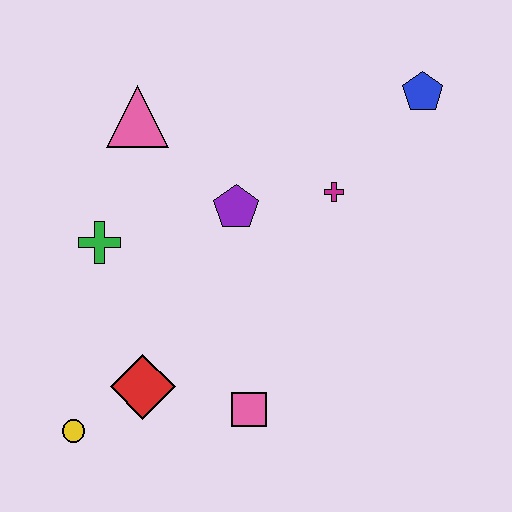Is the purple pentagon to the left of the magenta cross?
Yes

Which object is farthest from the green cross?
The blue pentagon is farthest from the green cross.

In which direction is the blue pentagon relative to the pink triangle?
The blue pentagon is to the right of the pink triangle.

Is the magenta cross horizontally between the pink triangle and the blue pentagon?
Yes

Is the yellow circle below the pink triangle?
Yes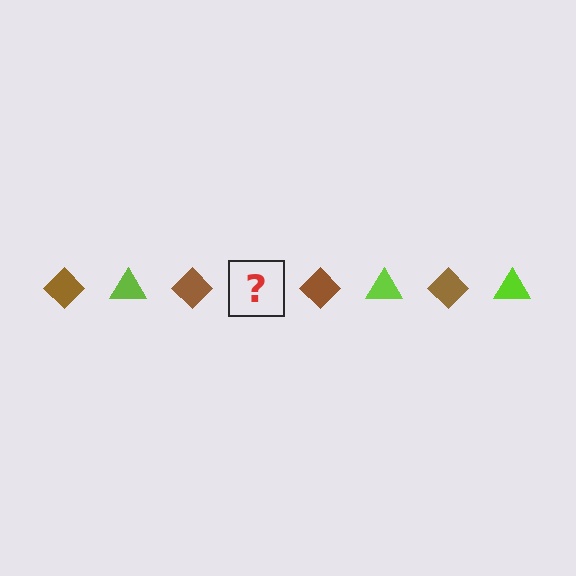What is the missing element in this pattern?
The missing element is a lime triangle.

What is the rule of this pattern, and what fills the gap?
The rule is that the pattern alternates between brown diamond and lime triangle. The gap should be filled with a lime triangle.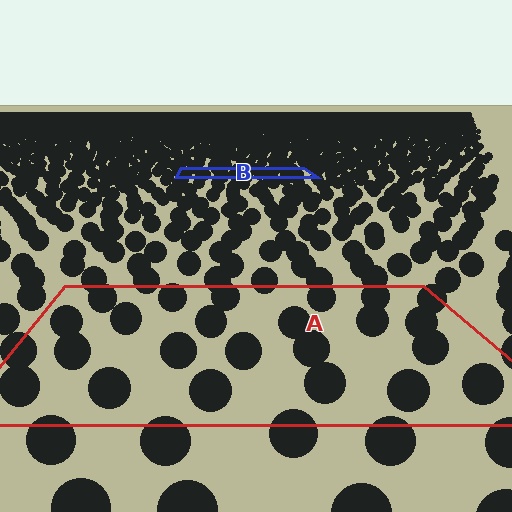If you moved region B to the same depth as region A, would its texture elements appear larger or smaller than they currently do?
They would appear larger. At a closer depth, the same texture elements are projected at a bigger on-screen size.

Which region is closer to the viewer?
Region A is closer. The texture elements there are larger and more spread out.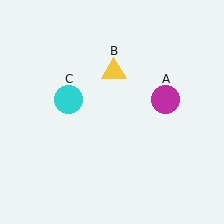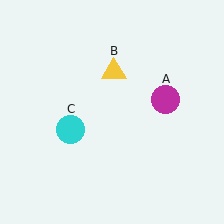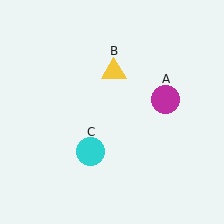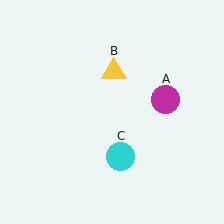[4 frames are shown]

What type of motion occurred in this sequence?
The cyan circle (object C) rotated counterclockwise around the center of the scene.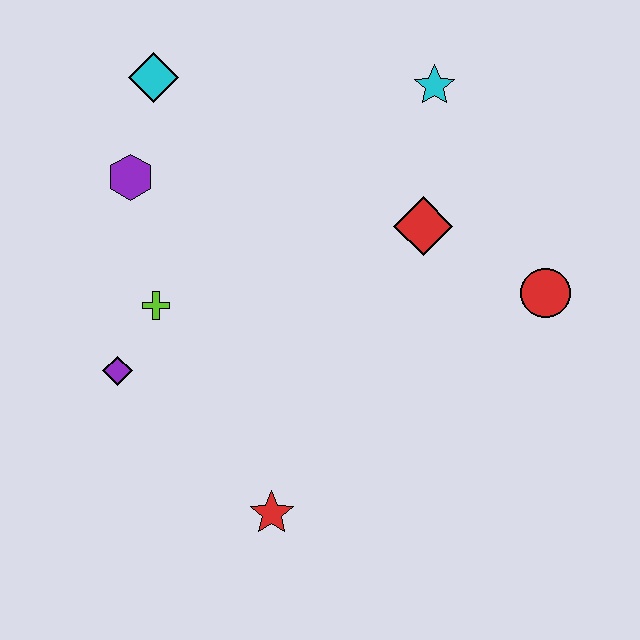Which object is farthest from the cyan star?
The red star is farthest from the cyan star.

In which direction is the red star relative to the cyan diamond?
The red star is below the cyan diamond.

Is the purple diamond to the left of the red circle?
Yes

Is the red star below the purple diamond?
Yes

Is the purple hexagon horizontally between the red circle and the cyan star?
No